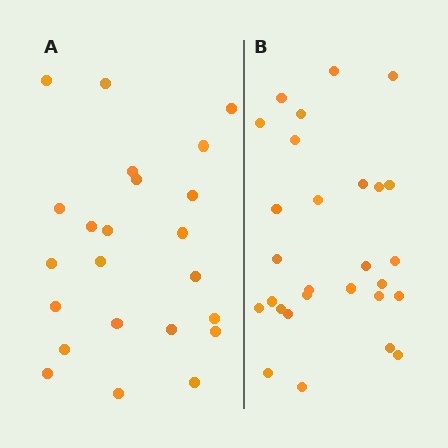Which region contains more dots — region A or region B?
Region B (the right region) has more dots.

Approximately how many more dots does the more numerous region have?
Region B has about 5 more dots than region A.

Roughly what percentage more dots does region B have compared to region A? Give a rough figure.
About 20% more.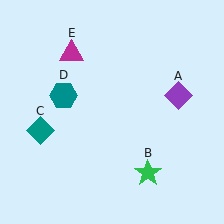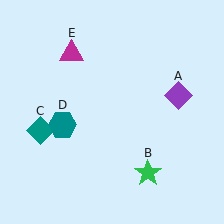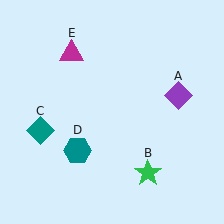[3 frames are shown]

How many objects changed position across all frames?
1 object changed position: teal hexagon (object D).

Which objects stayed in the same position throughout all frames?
Purple diamond (object A) and green star (object B) and teal diamond (object C) and magenta triangle (object E) remained stationary.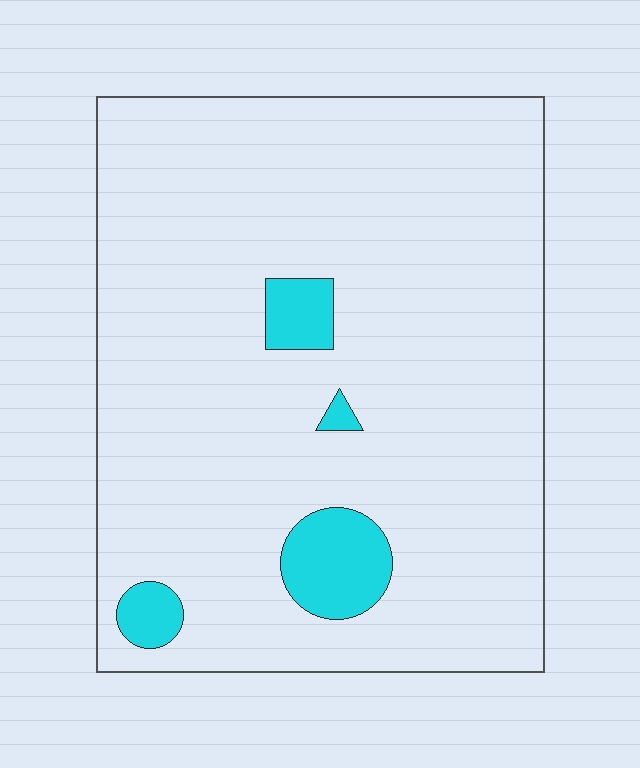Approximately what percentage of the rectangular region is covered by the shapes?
Approximately 10%.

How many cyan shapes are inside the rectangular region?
4.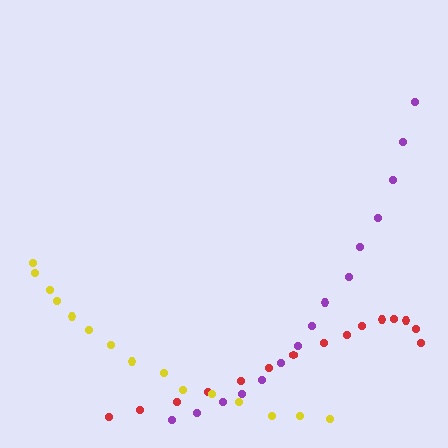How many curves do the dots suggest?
There are 3 distinct paths.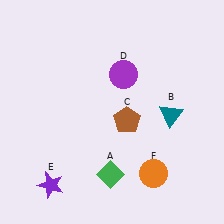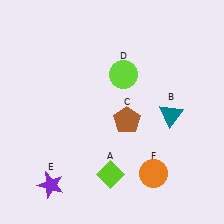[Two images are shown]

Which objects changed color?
A changed from green to lime. D changed from purple to lime.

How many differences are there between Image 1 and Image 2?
There are 2 differences between the two images.